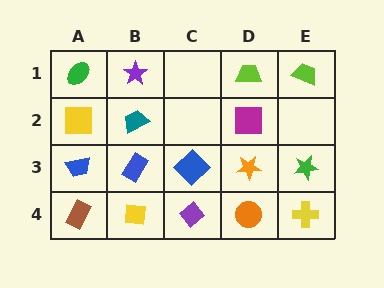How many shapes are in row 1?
4 shapes.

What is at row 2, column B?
A teal trapezoid.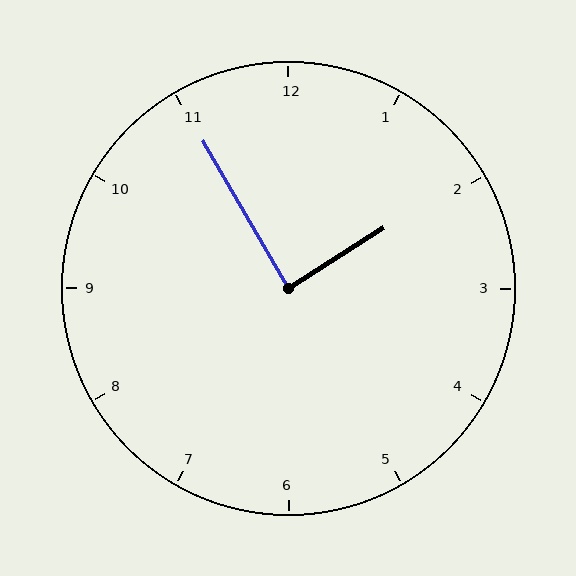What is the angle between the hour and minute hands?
Approximately 88 degrees.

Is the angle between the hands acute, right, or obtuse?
It is right.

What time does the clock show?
1:55.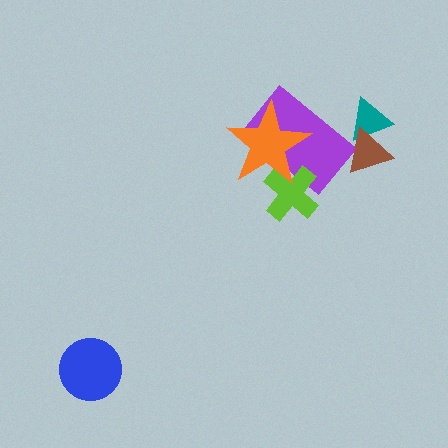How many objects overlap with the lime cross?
2 objects overlap with the lime cross.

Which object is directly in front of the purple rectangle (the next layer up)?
The lime cross is directly in front of the purple rectangle.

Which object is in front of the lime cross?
The orange star is in front of the lime cross.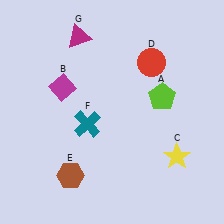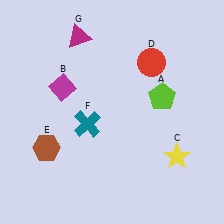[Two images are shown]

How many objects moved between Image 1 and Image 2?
1 object moved between the two images.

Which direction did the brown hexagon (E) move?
The brown hexagon (E) moved up.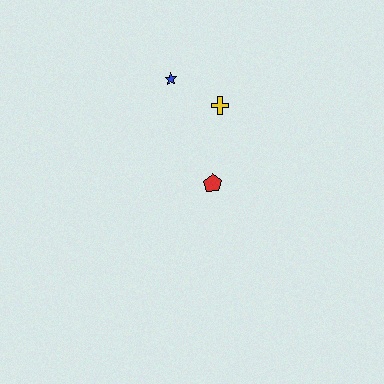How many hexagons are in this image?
There are no hexagons.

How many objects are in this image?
There are 3 objects.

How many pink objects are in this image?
There are no pink objects.